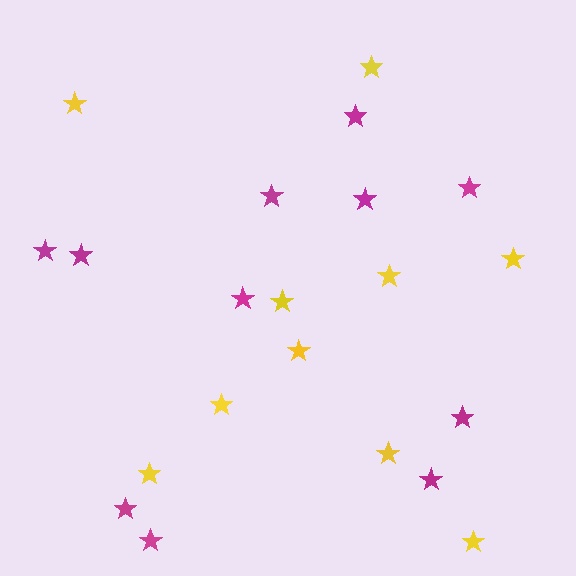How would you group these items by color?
There are 2 groups: one group of yellow stars (10) and one group of magenta stars (11).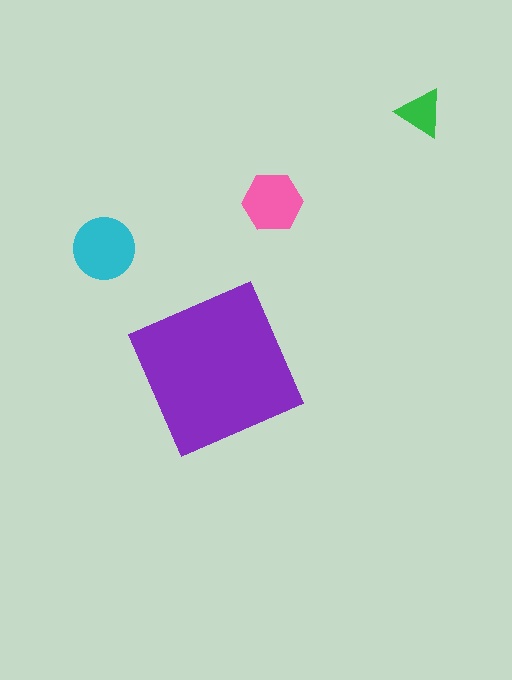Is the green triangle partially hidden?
No, the green triangle is fully visible.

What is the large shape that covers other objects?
A purple diamond.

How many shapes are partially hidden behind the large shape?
0 shapes are partially hidden.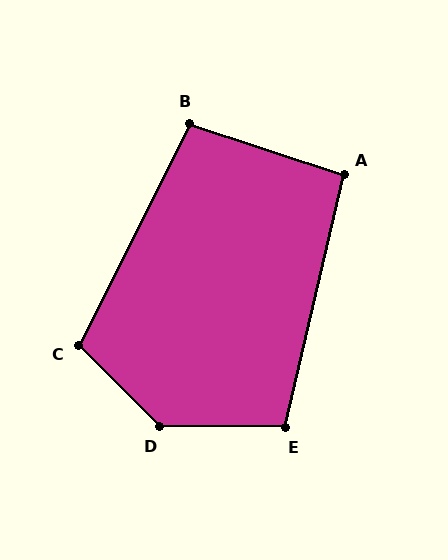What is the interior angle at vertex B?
Approximately 98 degrees (obtuse).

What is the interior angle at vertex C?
Approximately 108 degrees (obtuse).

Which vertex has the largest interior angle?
D, at approximately 136 degrees.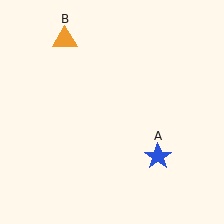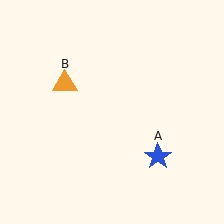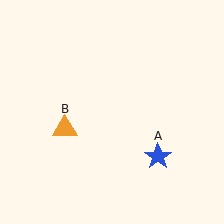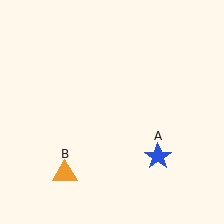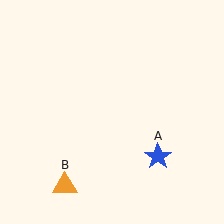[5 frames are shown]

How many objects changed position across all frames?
1 object changed position: orange triangle (object B).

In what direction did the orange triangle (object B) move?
The orange triangle (object B) moved down.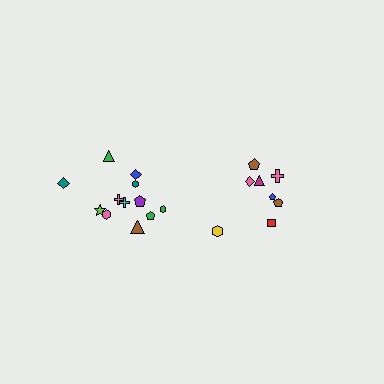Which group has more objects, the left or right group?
The left group.